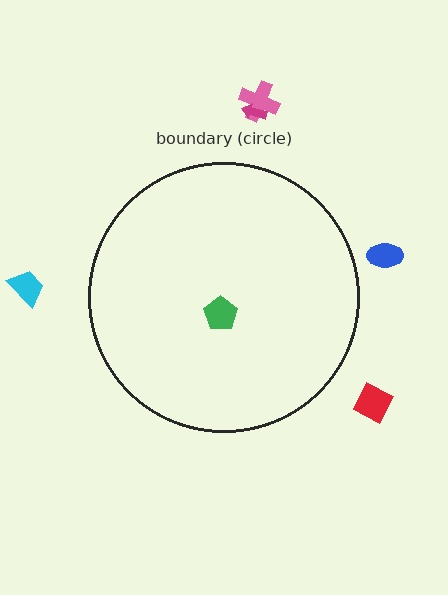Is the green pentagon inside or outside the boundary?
Inside.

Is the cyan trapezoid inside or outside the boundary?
Outside.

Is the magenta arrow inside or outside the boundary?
Outside.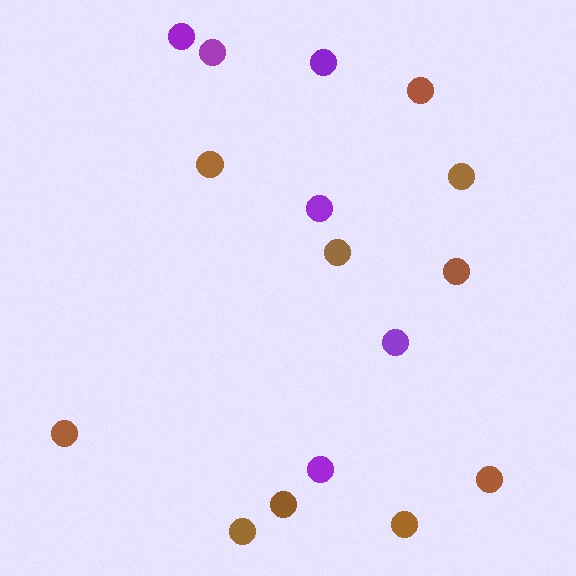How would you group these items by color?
There are 2 groups: one group of brown circles (10) and one group of purple circles (6).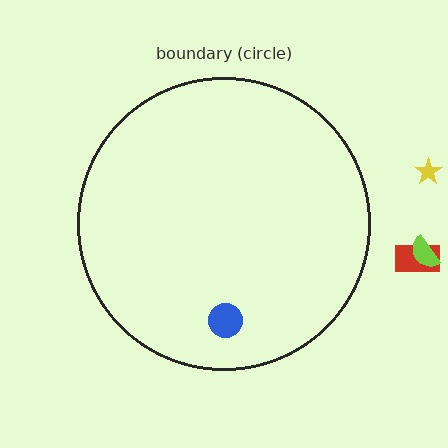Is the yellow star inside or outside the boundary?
Outside.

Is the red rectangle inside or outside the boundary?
Outside.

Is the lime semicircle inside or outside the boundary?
Outside.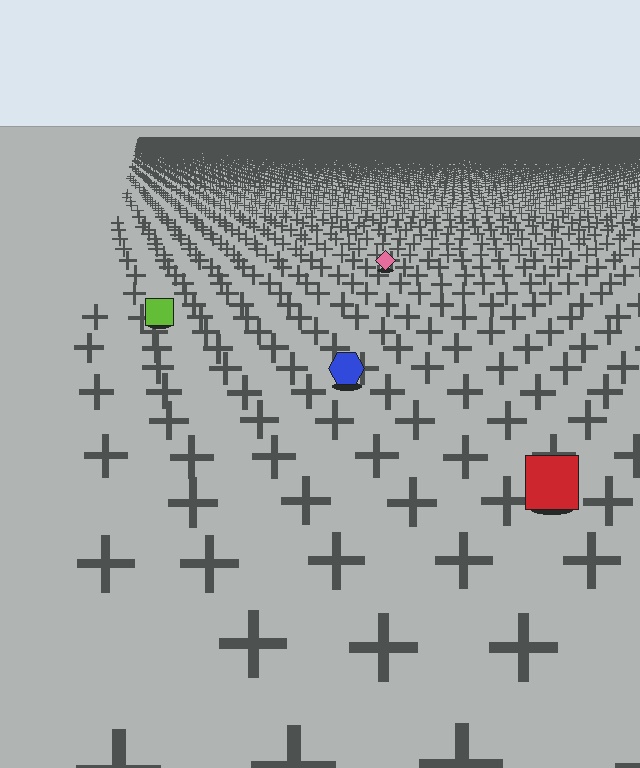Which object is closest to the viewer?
The red square is closest. The texture marks near it are larger and more spread out.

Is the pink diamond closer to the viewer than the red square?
No. The red square is closer — you can tell from the texture gradient: the ground texture is coarser near it.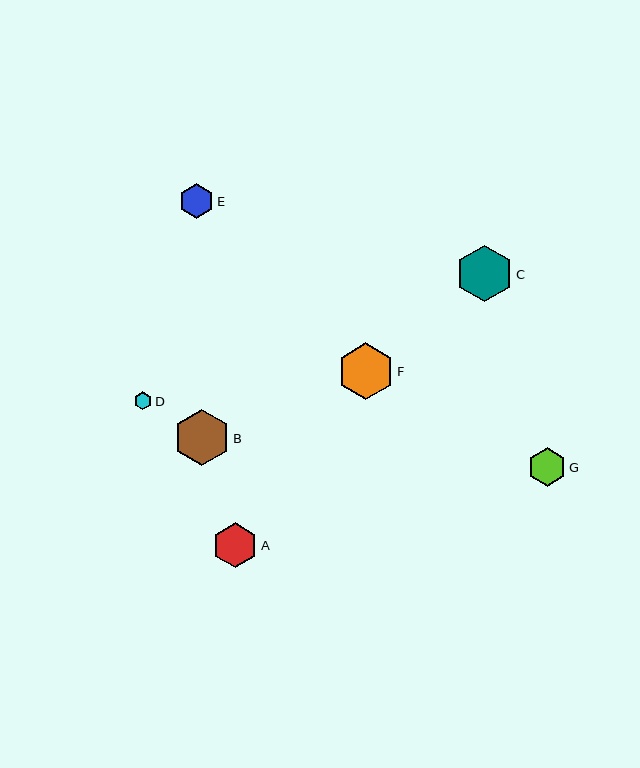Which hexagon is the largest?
Hexagon F is the largest with a size of approximately 57 pixels.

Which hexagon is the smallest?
Hexagon D is the smallest with a size of approximately 18 pixels.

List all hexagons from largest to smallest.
From largest to smallest: F, C, B, A, G, E, D.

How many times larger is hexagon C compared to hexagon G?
Hexagon C is approximately 1.5 times the size of hexagon G.